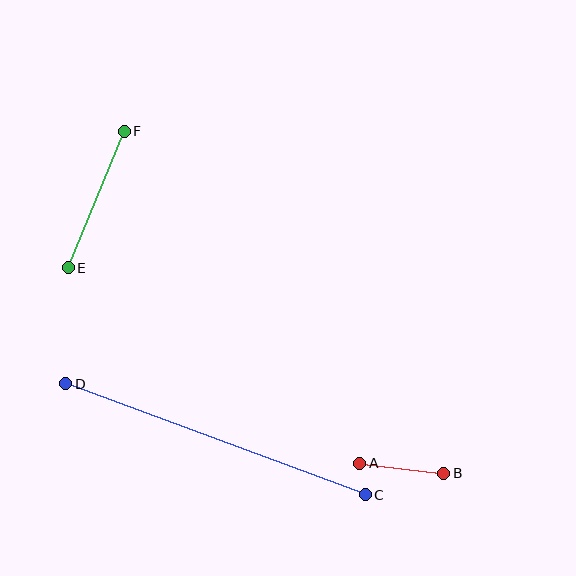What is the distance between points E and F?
The distance is approximately 147 pixels.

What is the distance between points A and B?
The distance is approximately 85 pixels.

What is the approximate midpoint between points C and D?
The midpoint is at approximately (215, 439) pixels.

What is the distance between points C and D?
The distance is approximately 319 pixels.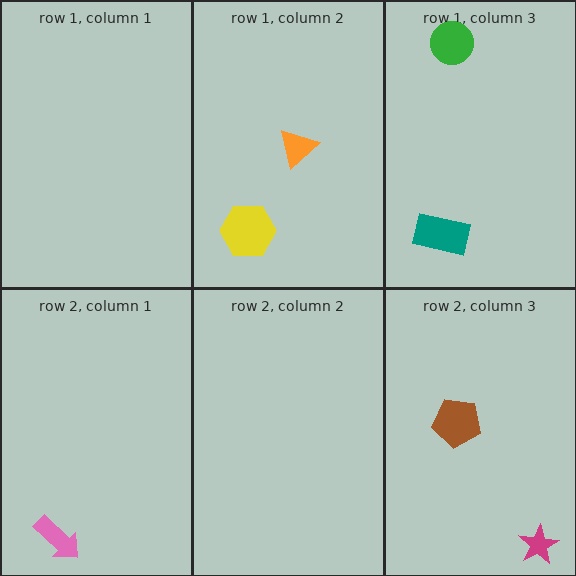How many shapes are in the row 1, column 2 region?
2.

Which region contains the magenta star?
The row 2, column 3 region.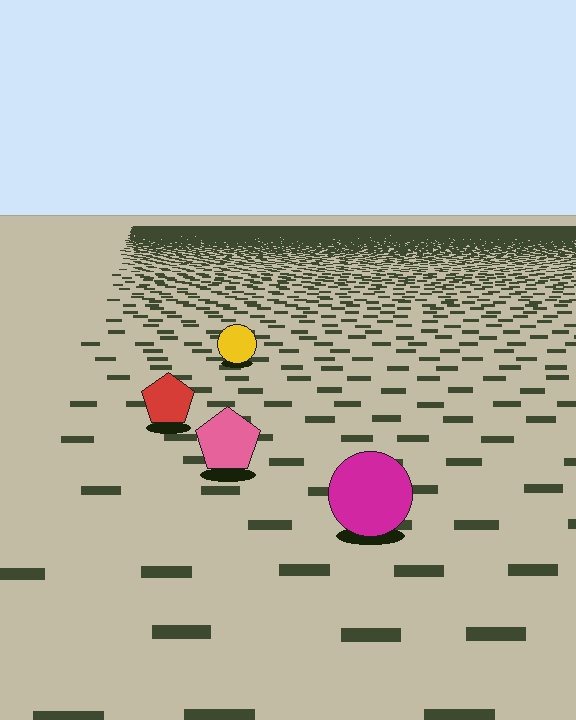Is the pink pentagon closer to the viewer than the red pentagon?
Yes. The pink pentagon is closer — you can tell from the texture gradient: the ground texture is coarser near it.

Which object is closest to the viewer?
The magenta circle is closest. The texture marks near it are larger and more spread out.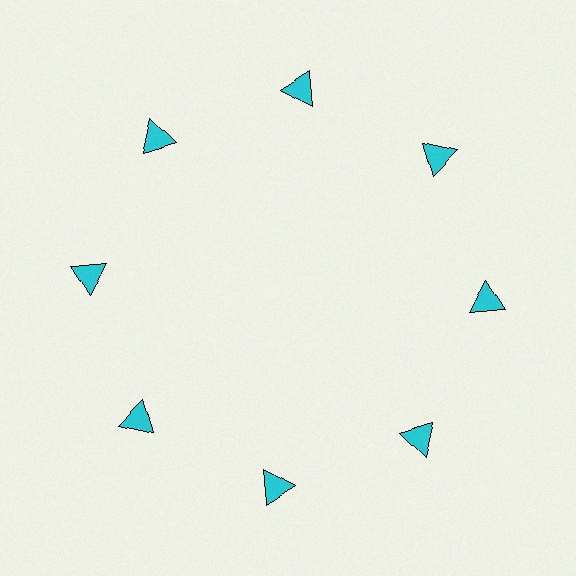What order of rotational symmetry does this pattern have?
This pattern has 8-fold rotational symmetry.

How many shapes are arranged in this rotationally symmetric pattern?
There are 8 shapes, arranged in 8 groups of 1.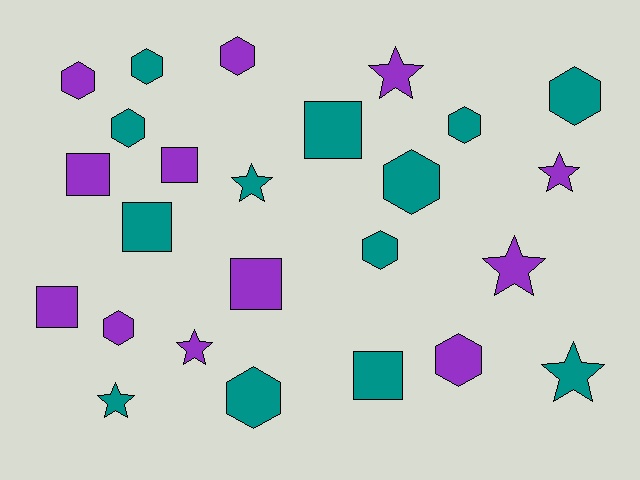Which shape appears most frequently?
Hexagon, with 11 objects.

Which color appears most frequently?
Teal, with 13 objects.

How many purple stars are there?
There are 4 purple stars.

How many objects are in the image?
There are 25 objects.